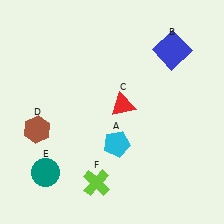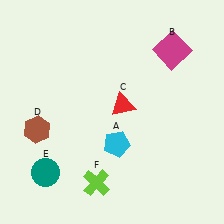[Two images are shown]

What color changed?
The square (B) changed from blue in Image 1 to magenta in Image 2.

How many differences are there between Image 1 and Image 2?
There is 1 difference between the two images.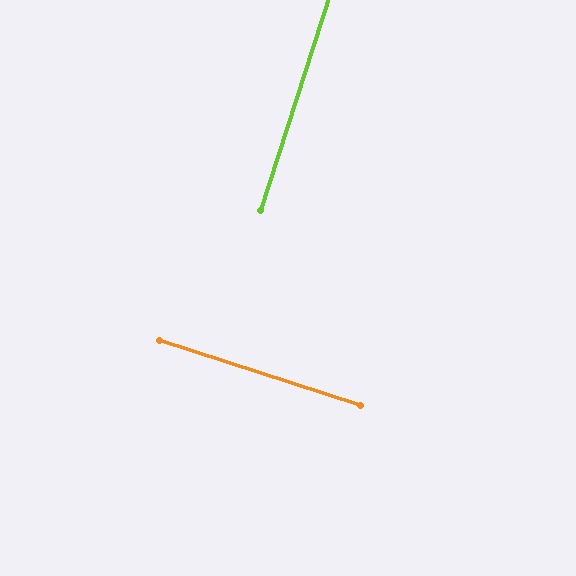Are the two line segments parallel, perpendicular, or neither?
Perpendicular — they meet at approximately 90°.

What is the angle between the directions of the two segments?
Approximately 90 degrees.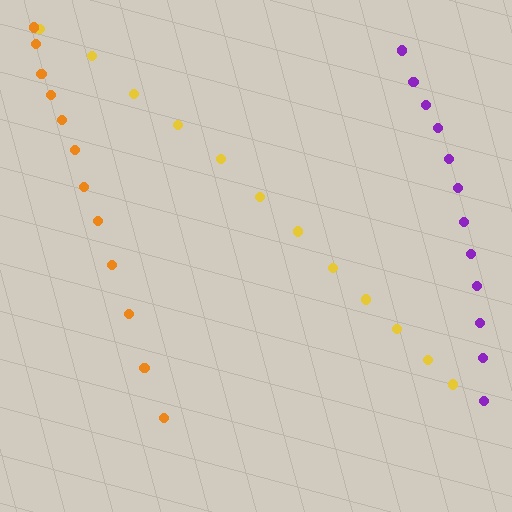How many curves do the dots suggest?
There are 3 distinct paths.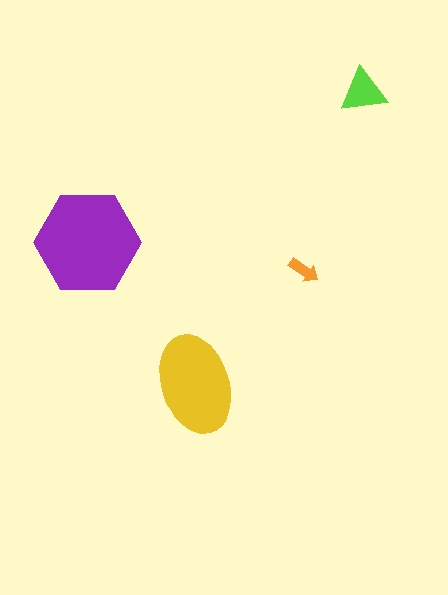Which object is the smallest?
The orange arrow.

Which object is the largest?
The purple hexagon.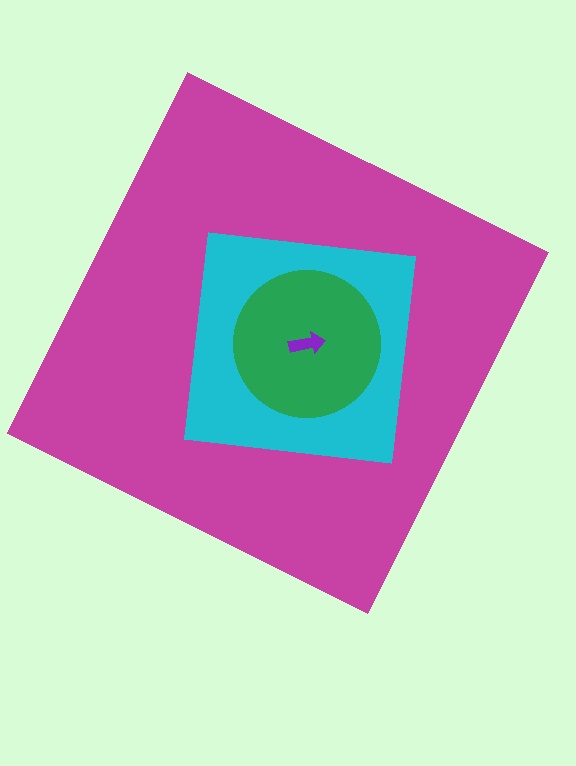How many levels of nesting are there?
4.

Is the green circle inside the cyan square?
Yes.